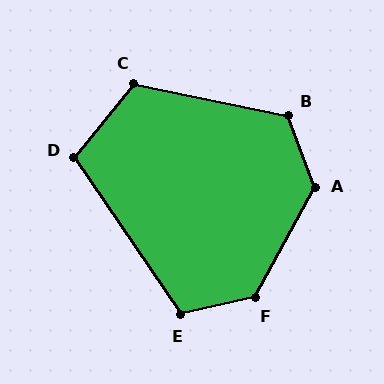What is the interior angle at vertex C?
Approximately 117 degrees (obtuse).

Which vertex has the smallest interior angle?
D, at approximately 107 degrees.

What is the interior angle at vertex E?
Approximately 111 degrees (obtuse).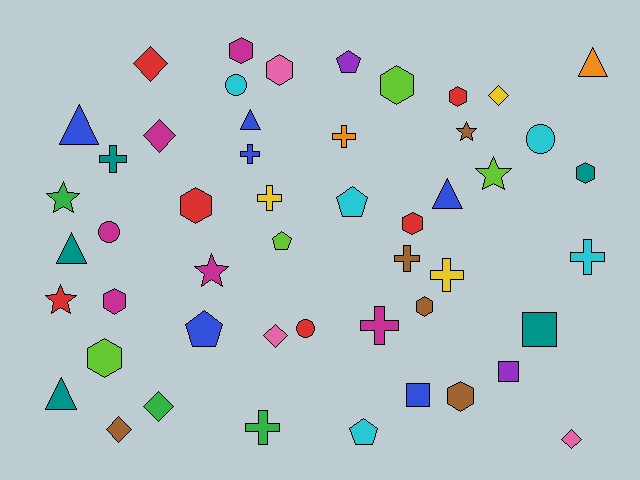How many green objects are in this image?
There are 3 green objects.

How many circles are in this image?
There are 4 circles.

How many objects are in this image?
There are 50 objects.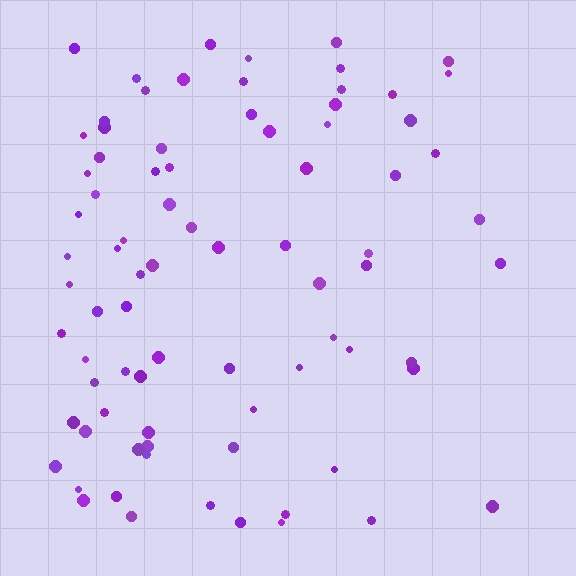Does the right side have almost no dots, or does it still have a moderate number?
Still a moderate number, just noticeably fewer than the left.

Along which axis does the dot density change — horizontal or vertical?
Horizontal.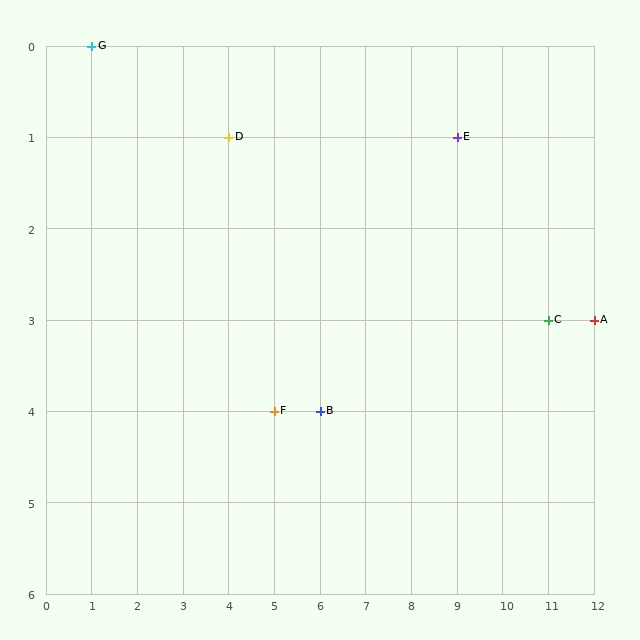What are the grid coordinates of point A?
Point A is at grid coordinates (12, 3).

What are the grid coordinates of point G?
Point G is at grid coordinates (1, 0).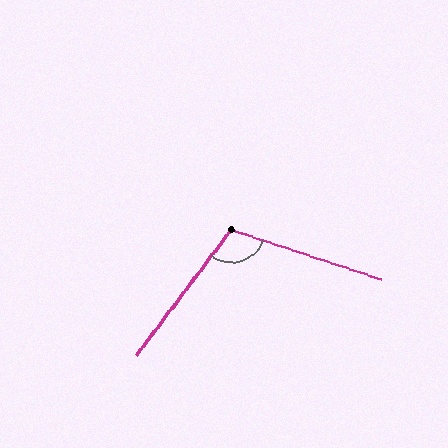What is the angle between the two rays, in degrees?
Approximately 109 degrees.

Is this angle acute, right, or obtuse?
It is obtuse.